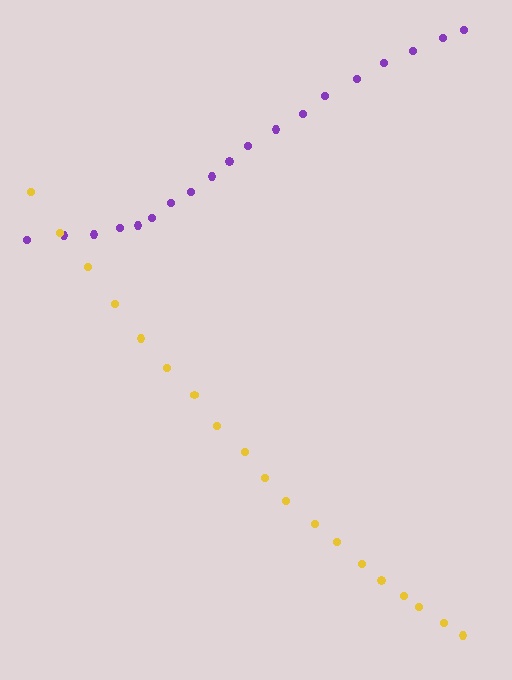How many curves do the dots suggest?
There are 2 distinct paths.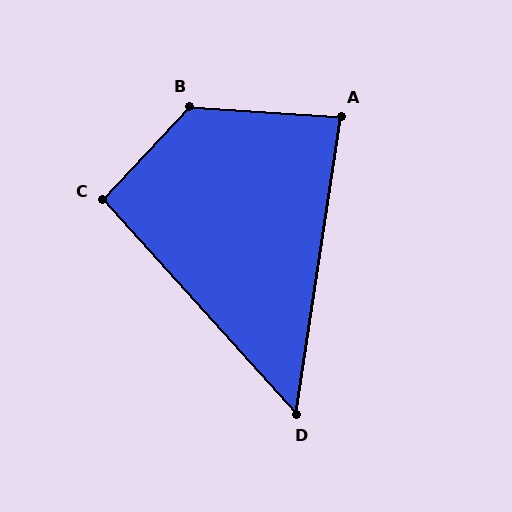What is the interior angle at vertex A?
Approximately 85 degrees (approximately right).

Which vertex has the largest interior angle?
B, at approximately 129 degrees.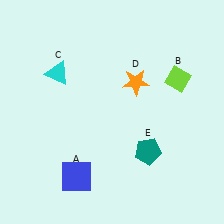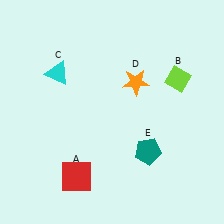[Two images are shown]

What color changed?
The square (A) changed from blue in Image 1 to red in Image 2.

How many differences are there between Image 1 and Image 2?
There is 1 difference between the two images.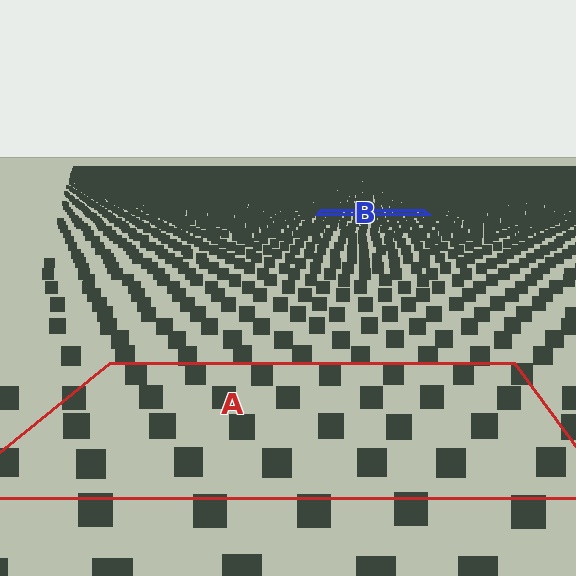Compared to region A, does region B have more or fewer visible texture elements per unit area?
Region B has more texture elements per unit area — they are packed more densely because it is farther away.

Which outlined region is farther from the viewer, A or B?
Region B is farther from the viewer — the texture elements inside it appear smaller and more densely packed.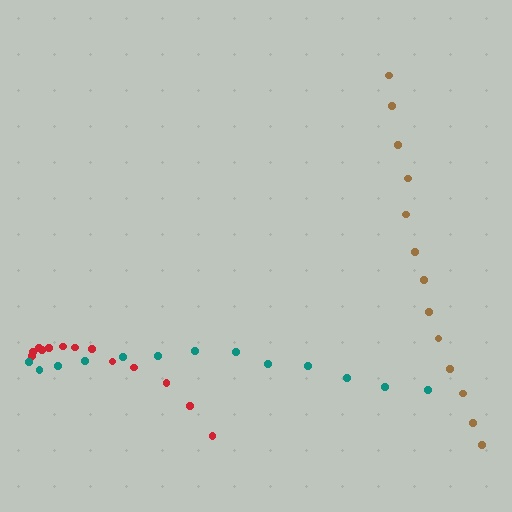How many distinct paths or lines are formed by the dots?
There are 3 distinct paths.